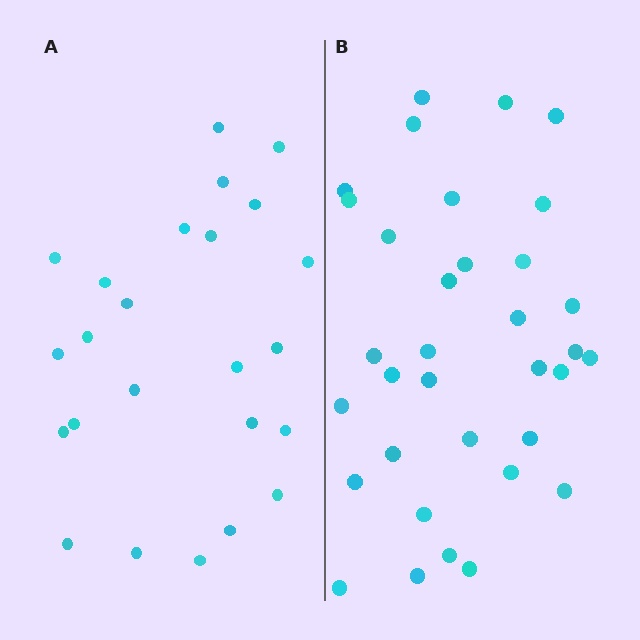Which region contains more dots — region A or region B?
Region B (the right region) has more dots.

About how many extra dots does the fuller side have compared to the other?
Region B has roughly 10 or so more dots than region A.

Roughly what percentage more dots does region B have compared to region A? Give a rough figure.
About 40% more.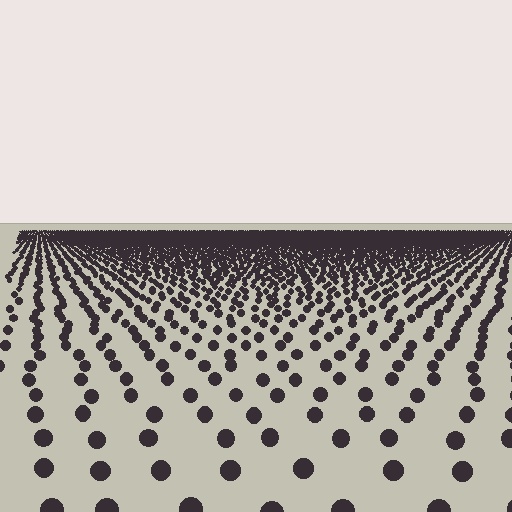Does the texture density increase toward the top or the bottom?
Density increases toward the top.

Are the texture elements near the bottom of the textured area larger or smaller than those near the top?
Larger. Near the bottom, elements are closer to the viewer and appear at a bigger on-screen size.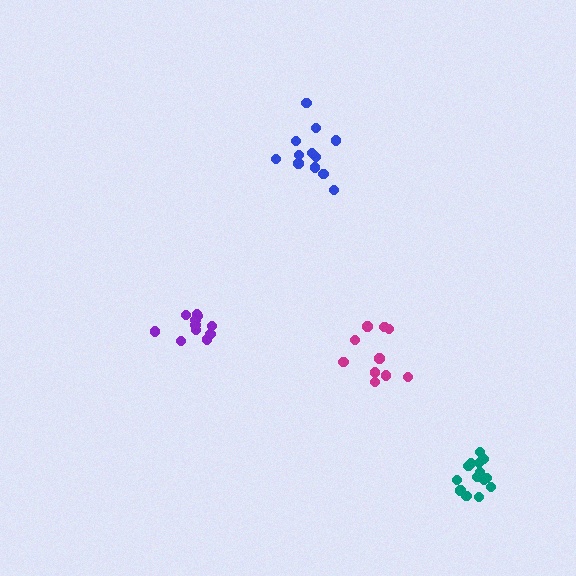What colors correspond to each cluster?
The clusters are colored: purple, blue, magenta, teal.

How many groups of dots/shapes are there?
There are 4 groups.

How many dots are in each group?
Group 1: 11 dots, Group 2: 12 dots, Group 3: 10 dots, Group 4: 15 dots (48 total).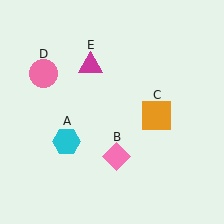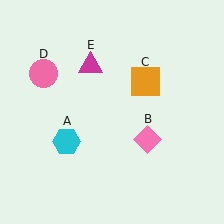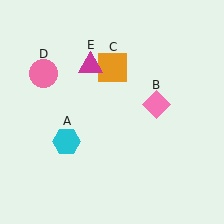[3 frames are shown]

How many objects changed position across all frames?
2 objects changed position: pink diamond (object B), orange square (object C).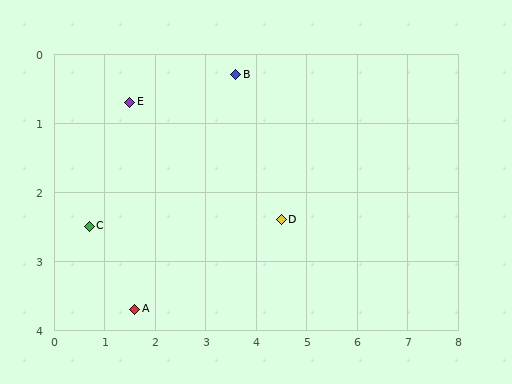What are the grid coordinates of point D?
Point D is at approximately (4.5, 2.4).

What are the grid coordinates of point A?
Point A is at approximately (1.6, 3.7).